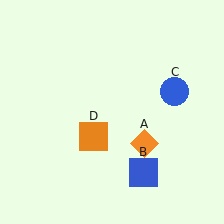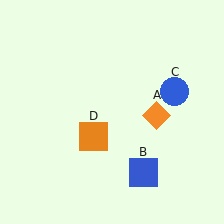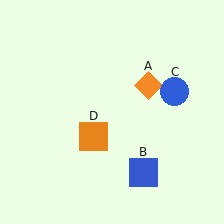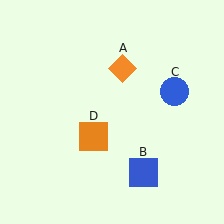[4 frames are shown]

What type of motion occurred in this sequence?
The orange diamond (object A) rotated counterclockwise around the center of the scene.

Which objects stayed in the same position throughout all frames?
Blue square (object B) and blue circle (object C) and orange square (object D) remained stationary.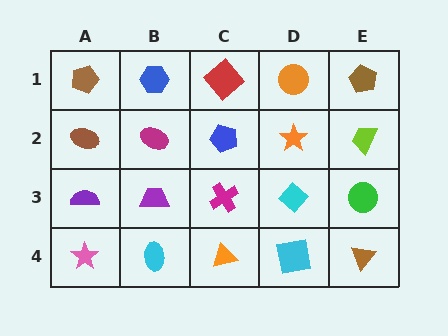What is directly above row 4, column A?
A purple semicircle.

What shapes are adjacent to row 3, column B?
A magenta ellipse (row 2, column B), a cyan ellipse (row 4, column B), a purple semicircle (row 3, column A), a magenta cross (row 3, column C).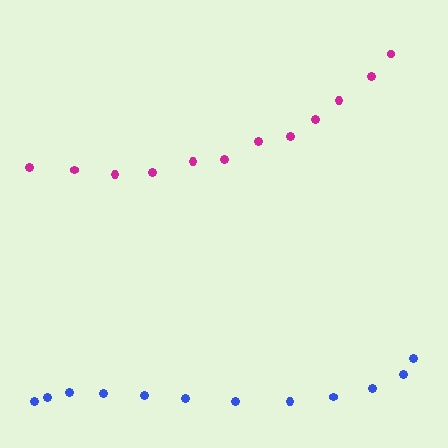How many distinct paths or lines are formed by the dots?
There are 2 distinct paths.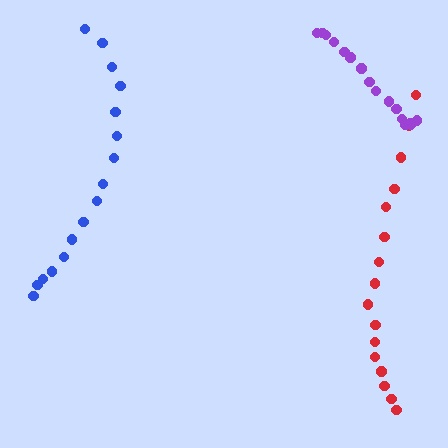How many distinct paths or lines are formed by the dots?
There are 3 distinct paths.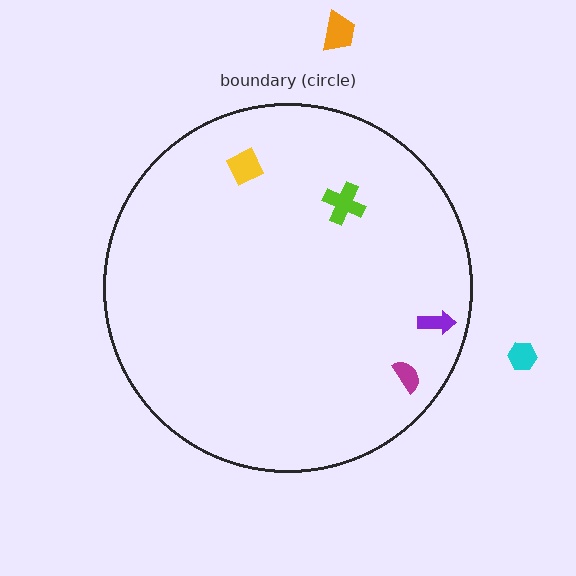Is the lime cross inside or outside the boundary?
Inside.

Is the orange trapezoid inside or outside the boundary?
Outside.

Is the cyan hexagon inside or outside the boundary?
Outside.